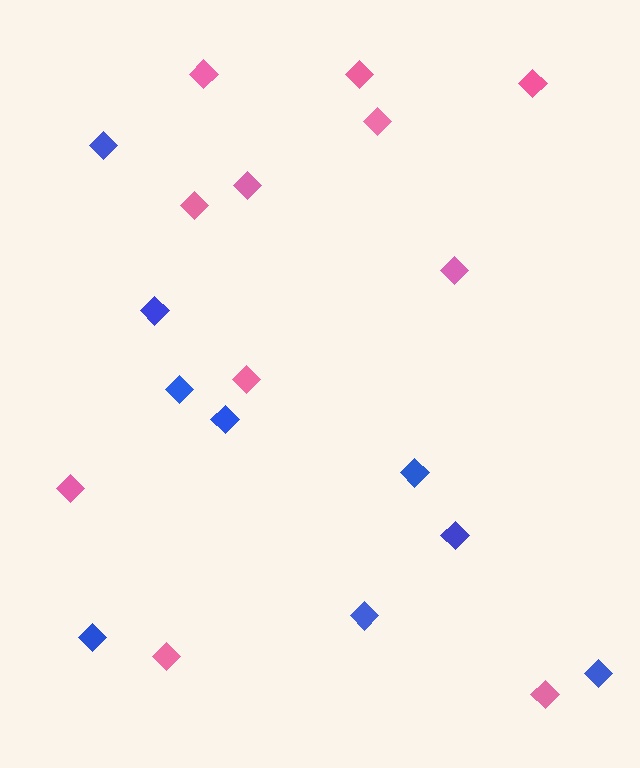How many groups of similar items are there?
There are 2 groups: one group of pink diamonds (11) and one group of blue diamonds (9).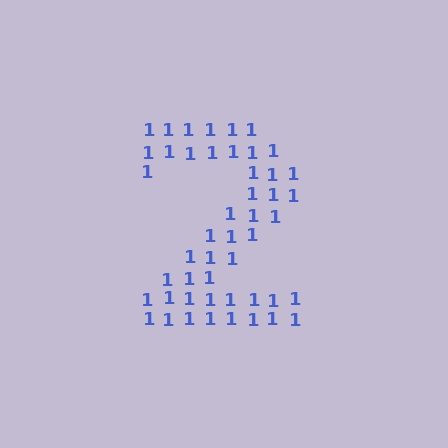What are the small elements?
The small elements are digit 1's.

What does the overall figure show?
The overall figure shows the digit 2.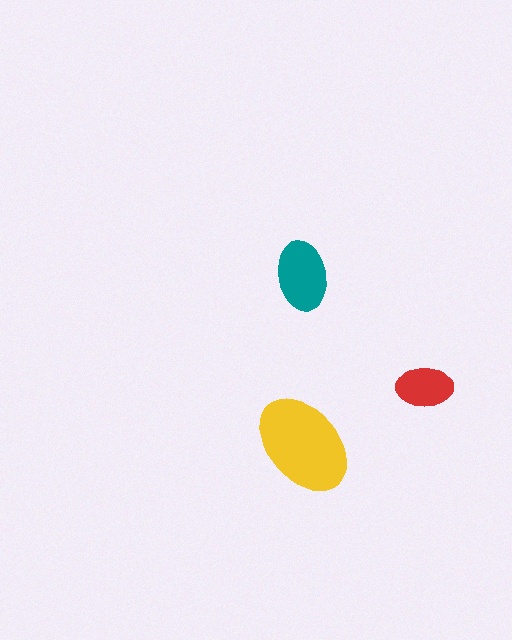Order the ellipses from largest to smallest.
the yellow one, the teal one, the red one.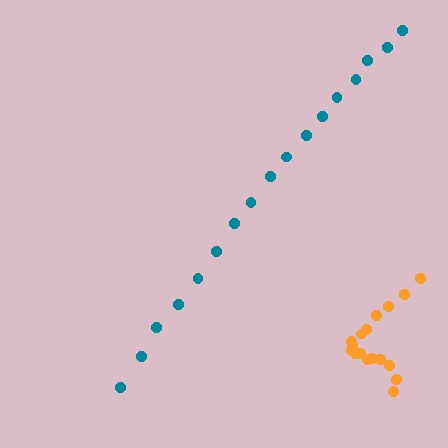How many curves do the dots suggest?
There are 2 distinct paths.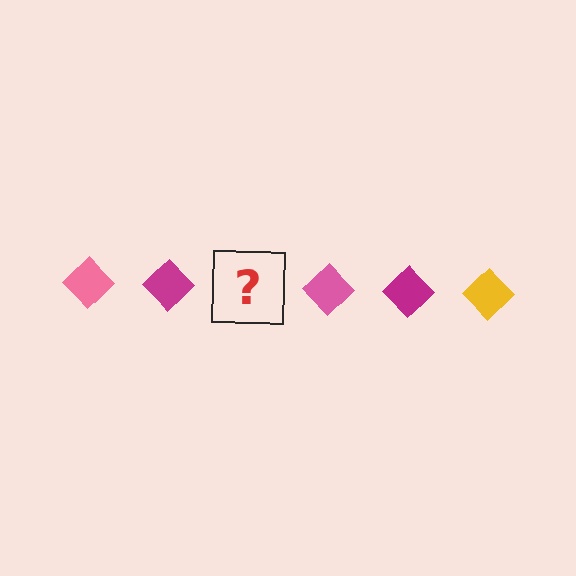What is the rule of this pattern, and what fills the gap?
The rule is that the pattern cycles through pink, magenta, yellow diamonds. The gap should be filled with a yellow diamond.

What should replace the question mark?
The question mark should be replaced with a yellow diamond.